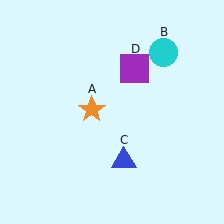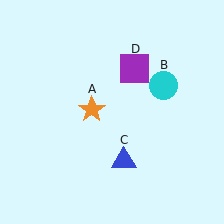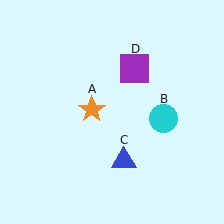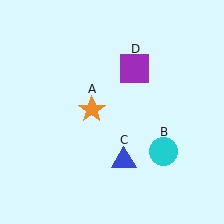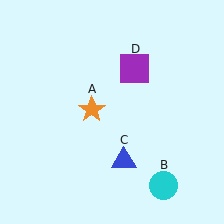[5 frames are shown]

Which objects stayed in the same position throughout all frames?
Orange star (object A) and blue triangle (object C) and purple square (object D) remained stationary.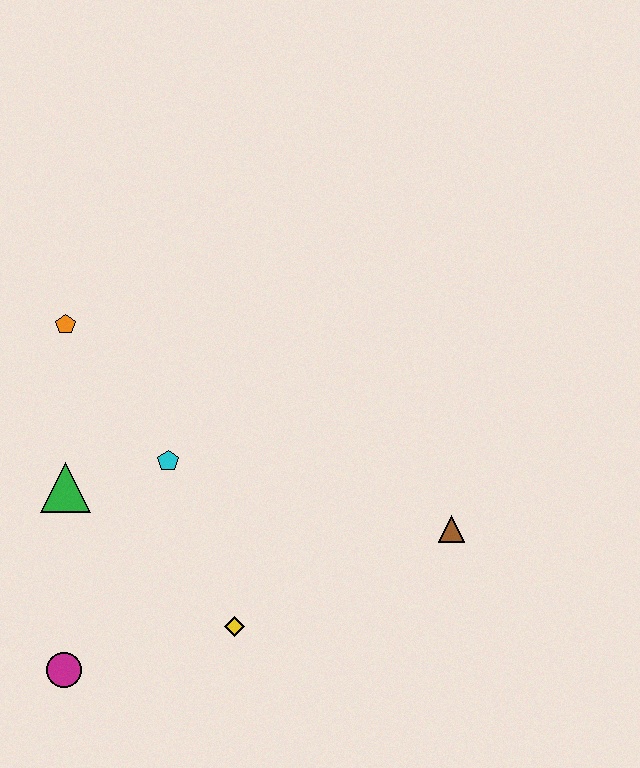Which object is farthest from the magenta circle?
The brown triangle is farthest from the magenta circle.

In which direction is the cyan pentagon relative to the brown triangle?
The cyan pentagon is to the left of the brown triangle.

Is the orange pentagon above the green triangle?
Yes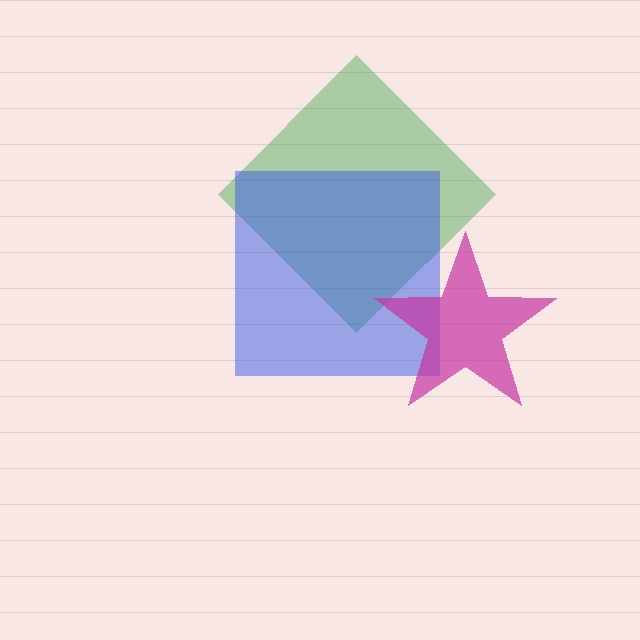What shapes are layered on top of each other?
The layered shapes are: a green diamond, a blue square, a magenta star.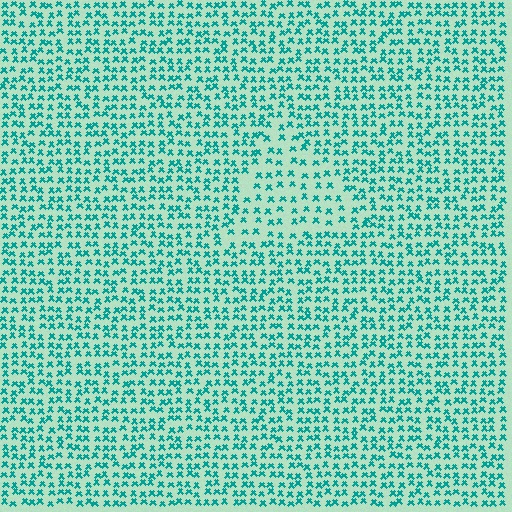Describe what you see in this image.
The image contains small teal elements arranged at two different densities. A triangle-shaped region is visible where the elements are less densely packed than the surrounding area.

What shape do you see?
I see a triangle.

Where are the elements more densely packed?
The elements are more densely packed outside the triangle boundary.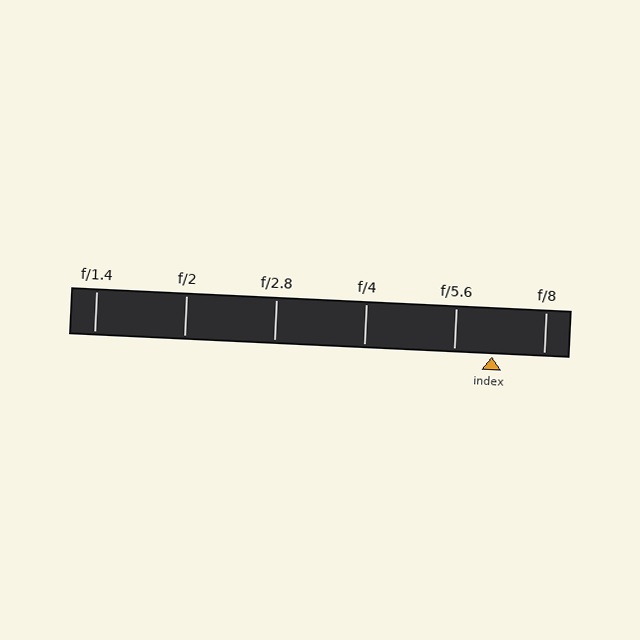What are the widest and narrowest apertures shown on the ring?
The widest aperture shown is f/1.4 and the narrowest is f/8.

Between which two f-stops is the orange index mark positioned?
The index mark is between f/5.6 and f/8.